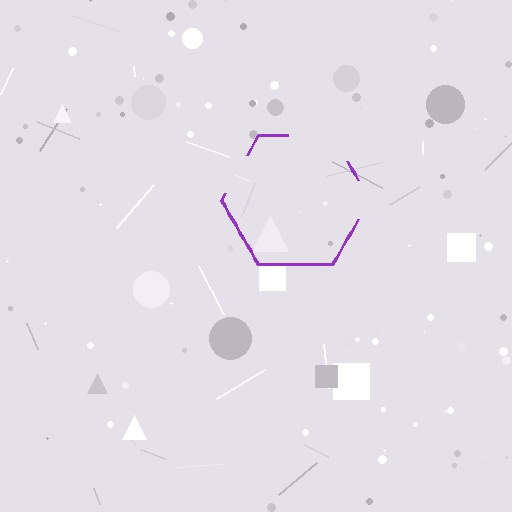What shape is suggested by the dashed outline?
The dashed outline suggests a hexagon.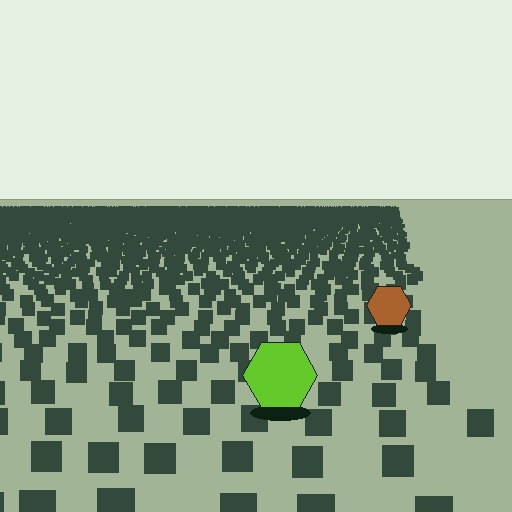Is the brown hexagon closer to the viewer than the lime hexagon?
No. The lime hexagon is closer — you can tell from the texture gradient: the ground texture is coarser near it.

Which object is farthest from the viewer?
The brown hexagon is farthest from the viewer. It appears smaller and the ground texture around it is denser.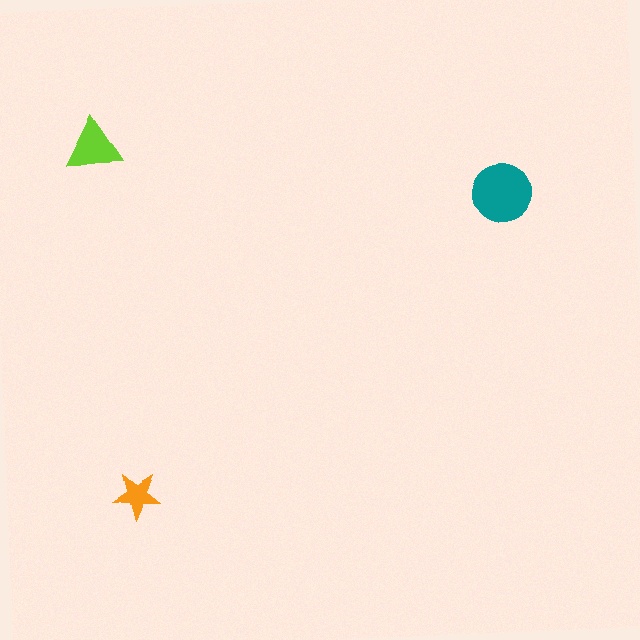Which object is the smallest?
The orange star.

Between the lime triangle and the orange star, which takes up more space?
The lime triangle.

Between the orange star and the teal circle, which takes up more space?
The teal circle.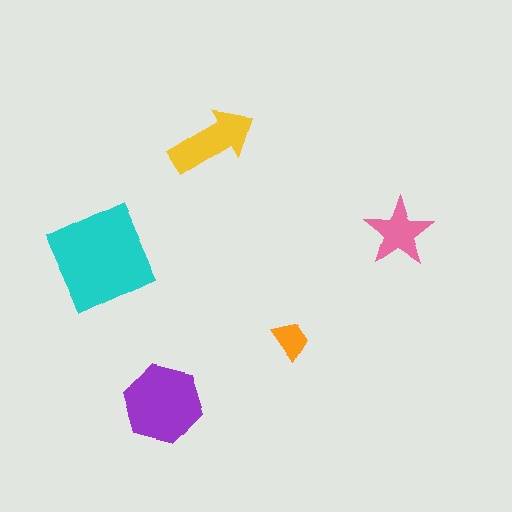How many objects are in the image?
There are 5 objects in the image.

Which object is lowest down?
The purple hexagon is bottommost.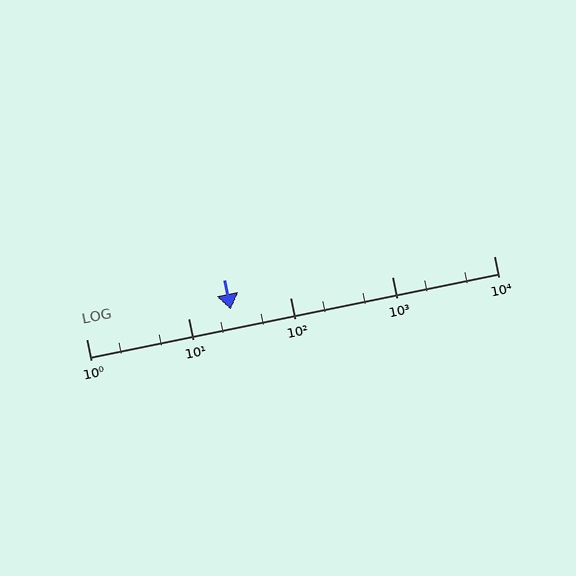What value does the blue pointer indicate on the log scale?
The pointer indicates approximately 26.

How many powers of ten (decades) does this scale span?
The scale spans 4 decades, from 1 to 10000.